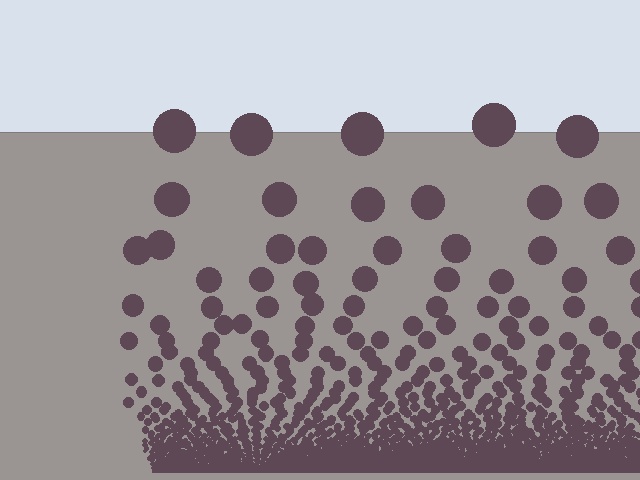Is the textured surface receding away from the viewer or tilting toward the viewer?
The surface appears to tilt toward the viewer. Texture elements get larger and sparser toward the top.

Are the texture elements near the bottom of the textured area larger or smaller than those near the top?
Smaller. The gradient is inverted — elements near the bottom are smaller and denser.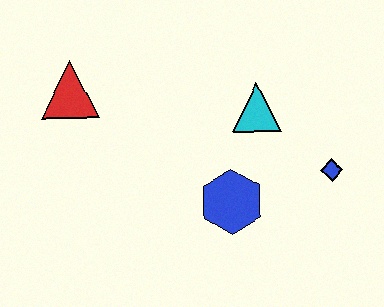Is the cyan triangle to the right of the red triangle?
Yes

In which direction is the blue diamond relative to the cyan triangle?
The blue diamond is to the right of the cyan triangle.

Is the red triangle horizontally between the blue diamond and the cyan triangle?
No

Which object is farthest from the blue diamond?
The red triangle is farthest from the blue diamond.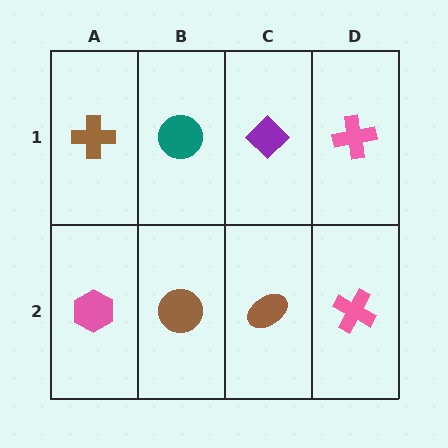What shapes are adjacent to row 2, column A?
A brown cross (row 1, column A), a brown circle (row 2, column B).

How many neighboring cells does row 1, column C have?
3.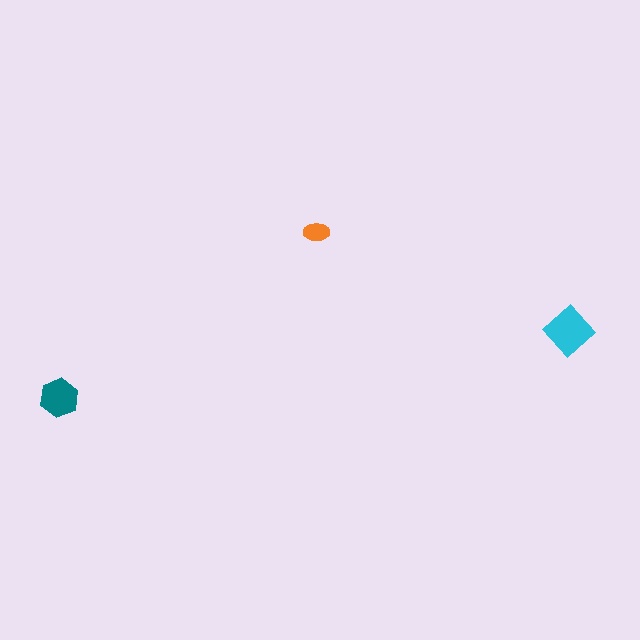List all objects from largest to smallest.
The cyan diamond, the teal hexagon, the orange ellipse.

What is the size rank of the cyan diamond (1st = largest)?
1st.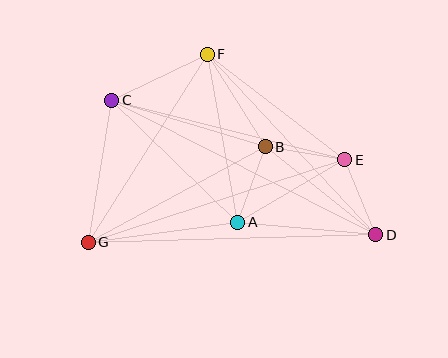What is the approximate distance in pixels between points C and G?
The distance between C and G is approximately 144 pixels.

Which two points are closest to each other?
Points A and B are closest to each other.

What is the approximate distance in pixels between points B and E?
The distance between B and E is approximately 81 pixels.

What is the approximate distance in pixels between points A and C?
The distance between A and C is approximately 175 pixels.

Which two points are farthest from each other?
Points C and D are farthest from each other.